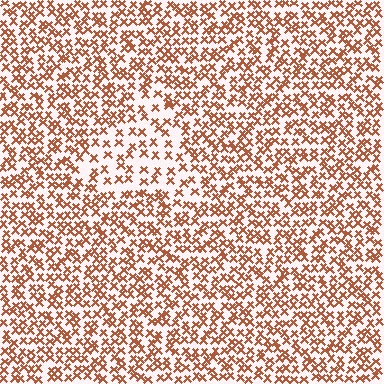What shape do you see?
I see a triangle.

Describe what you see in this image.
The image contains small brown elements arranged at two different densities. A triangle-shaped region is visible where the elements are less densely packed than the surrounding area.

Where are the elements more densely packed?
The elements are more densely packed outside the triangle boundary.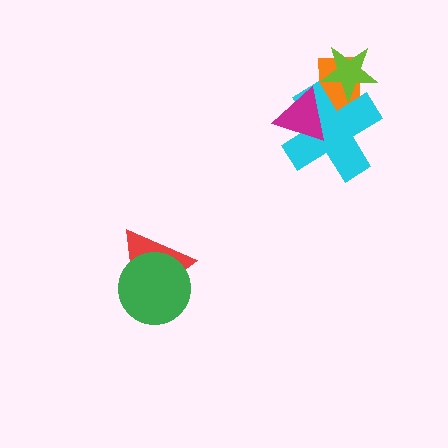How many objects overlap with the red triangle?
1 object overlaps with the red triangle.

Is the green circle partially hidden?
No, no other shape covers it.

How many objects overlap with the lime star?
2 objects overlap with the lime star.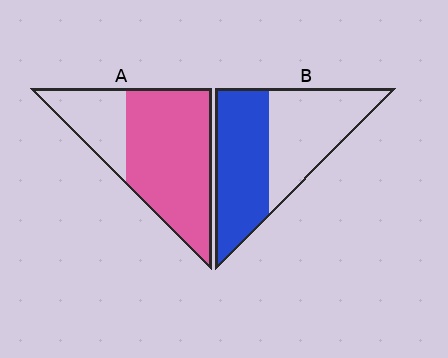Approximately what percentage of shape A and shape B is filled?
A is approximately 70% and B is approximately 50%.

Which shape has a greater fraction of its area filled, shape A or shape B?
Shape A.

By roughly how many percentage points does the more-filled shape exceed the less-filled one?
By roughly 20 percentage points (A over B).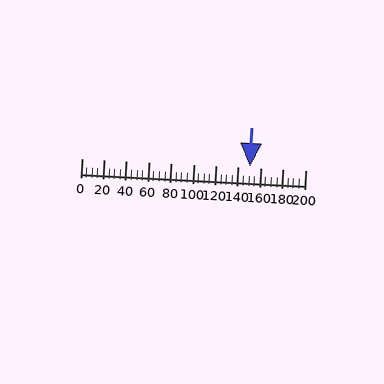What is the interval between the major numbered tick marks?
The major tick marks are spaced 20 units apart.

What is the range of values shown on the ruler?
The ruler shows values from 0 to 200.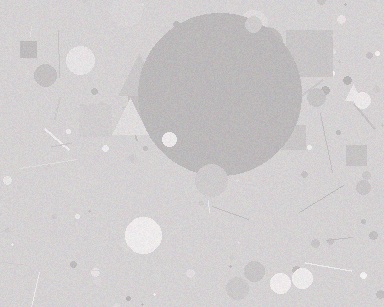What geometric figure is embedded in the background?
A circle is embedded in the background.